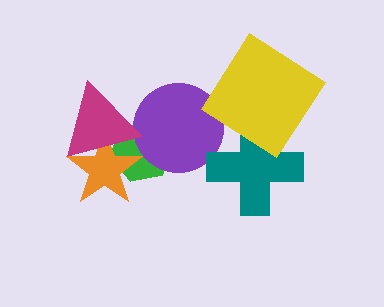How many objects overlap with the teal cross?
1 object overlaps with the teal cross.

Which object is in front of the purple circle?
The magenta triangle is in front of the purple circle.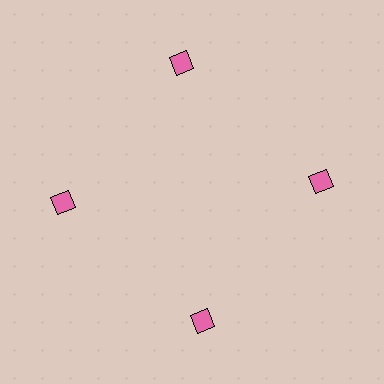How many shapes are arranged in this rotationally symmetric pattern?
There are 4 shapes, arranged in 4 groups of 1.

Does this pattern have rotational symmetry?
Yes, this pattern has 4-fold rotational symmetry. It looks the same after rotating 90 degrees around the center.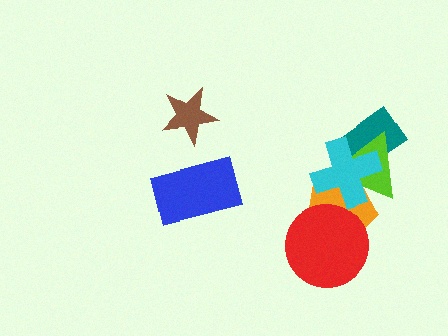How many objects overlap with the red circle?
1 object overlaps with the red circle.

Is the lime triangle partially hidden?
Yes, it is partially covered by another shape.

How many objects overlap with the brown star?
0 objects overlap with the brown star.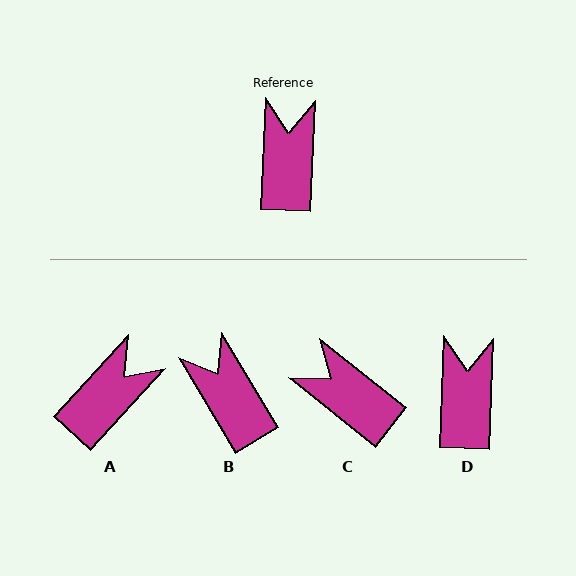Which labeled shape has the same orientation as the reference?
D.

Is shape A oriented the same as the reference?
No, it is off by about 40 degrees.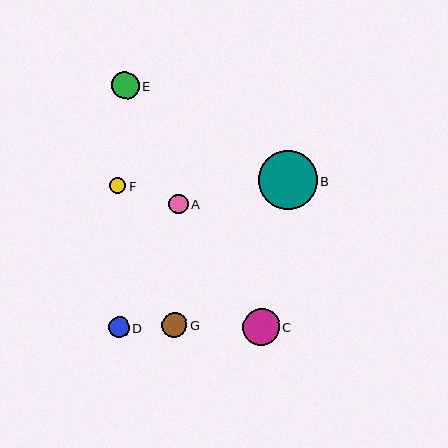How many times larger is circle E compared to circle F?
Circle E is approximately 1.8 times the size of circle F.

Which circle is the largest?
Circle B is the largest with a size of approximately 59 pixels.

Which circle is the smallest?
Circle F is the smallest with a size of approximately 16 pixels.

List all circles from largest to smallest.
From largest to smallest: B, C, E, G, D, A, F.